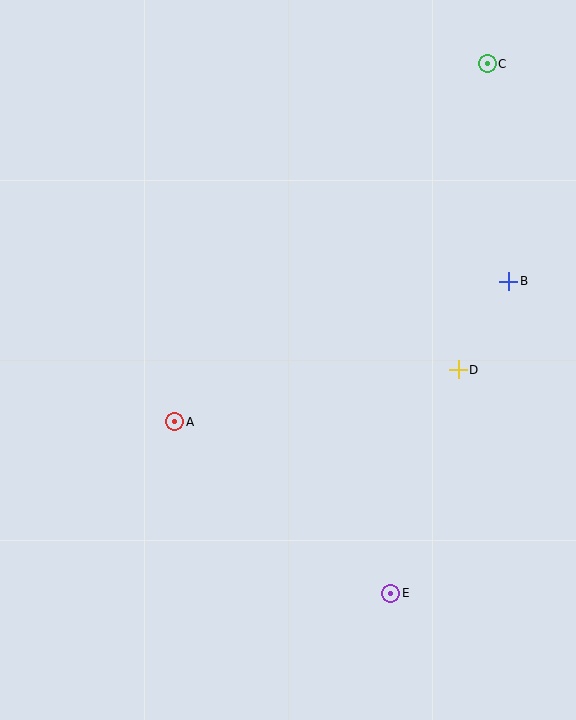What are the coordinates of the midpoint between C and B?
The midpoint between C and B is at (498, 172).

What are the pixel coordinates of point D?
Point D is at (458, 370).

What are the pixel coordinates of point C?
Point C is at (487, 64).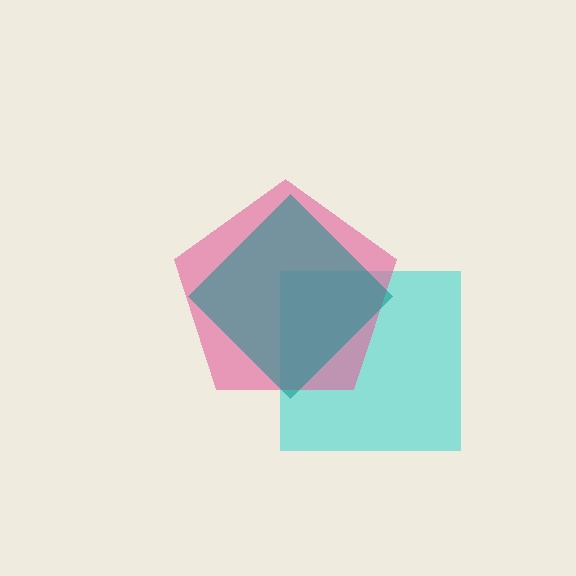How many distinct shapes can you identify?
There are 3 distinct shapes: a cyan square, a pink pentagon, a teal diamond.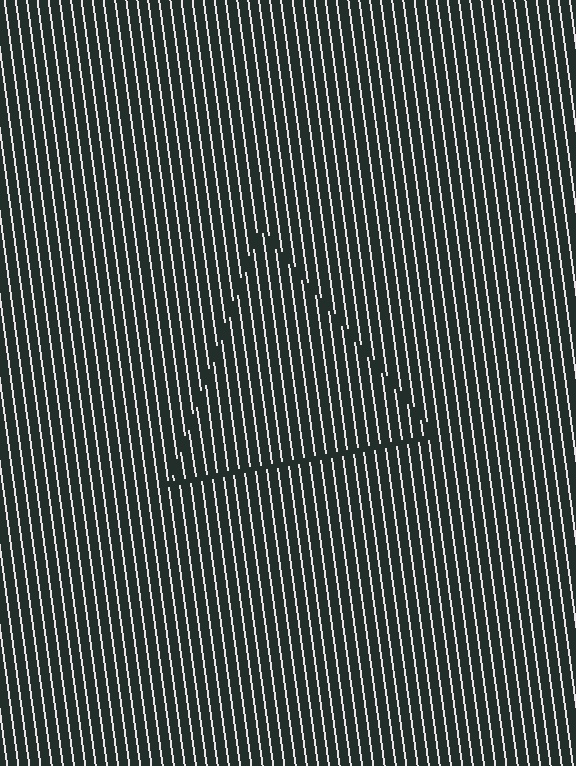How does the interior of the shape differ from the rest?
The interior of the shape contains the same grating, shifted by half a period — the contour is defined by the phase discontinuity where line-ends from the inner and outer gratings abut.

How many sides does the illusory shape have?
3 sides — the line-ends trace a triangle.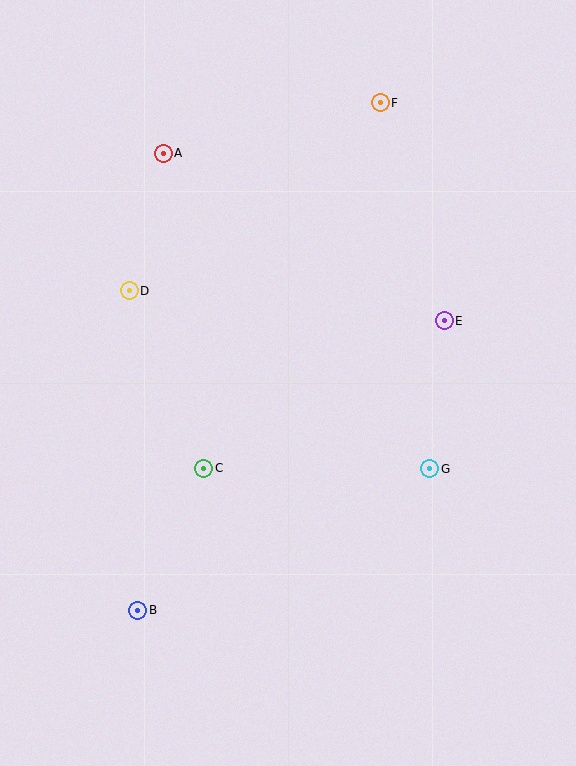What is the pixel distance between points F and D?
The distance between F and D is 314 pixels.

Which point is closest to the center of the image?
Point C at (204, 468) is closest to the center.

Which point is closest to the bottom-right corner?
Point G is closest to the bottom-right corner.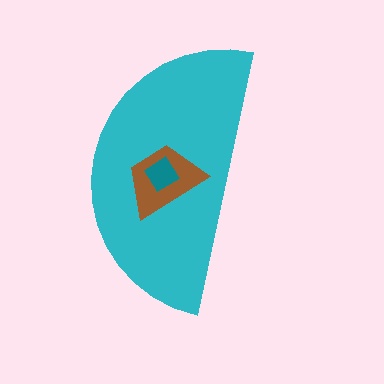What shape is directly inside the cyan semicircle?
The brown trapezoid.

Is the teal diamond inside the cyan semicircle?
Yes.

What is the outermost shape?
The cyan semicircle.